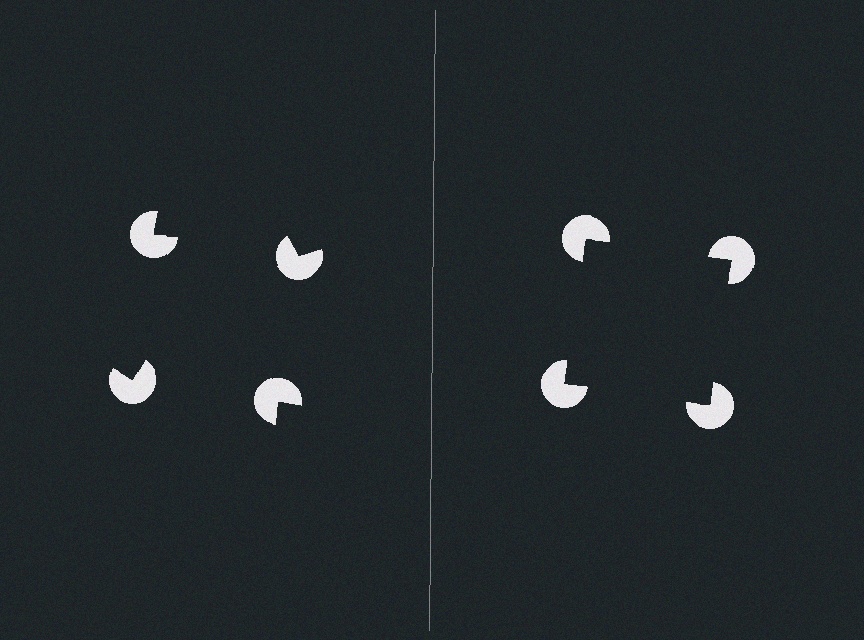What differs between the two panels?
The pac-man discs are positioned identically on both sides; only the wedge orientations differ. On the right they align to a square; on the left they are misaligned.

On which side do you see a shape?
An illusory square appears on the right side. On the left side the wedge cuts are rotated, so no coherent shape forms.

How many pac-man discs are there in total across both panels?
8 — 4 on each side.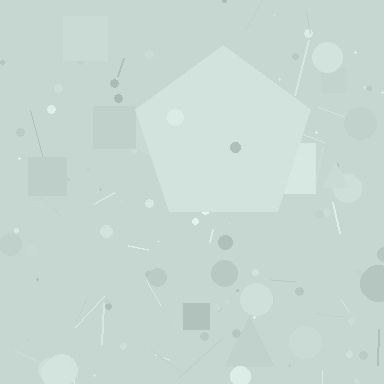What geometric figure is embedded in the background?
A pentagon is embedded in the background.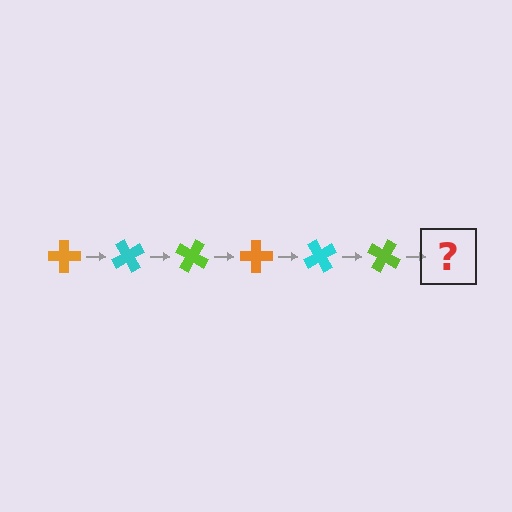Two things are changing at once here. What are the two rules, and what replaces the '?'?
The two rules are that it rotates 60 degrees each step and the color cycles through orange, cyan, and lime. The '?' should be an orange cross, rotated 360 degrees from the start.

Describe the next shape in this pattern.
It should be an orange cross, rotated 360 degrees from the start.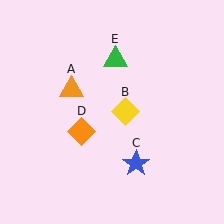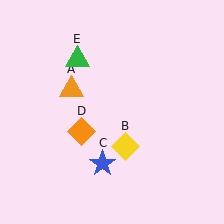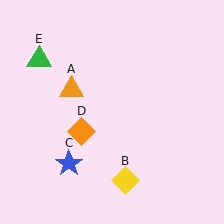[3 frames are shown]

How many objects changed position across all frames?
3 objects changed position: yellow diamond (object B), blue star (object C), green triangle (object E).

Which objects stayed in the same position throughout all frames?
Orange triangle (object A) and orange diamond (object D) remained stationary.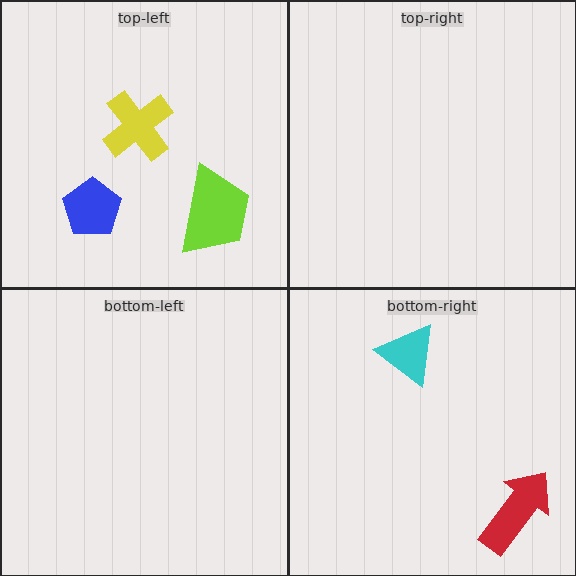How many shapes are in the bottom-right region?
2.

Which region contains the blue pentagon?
The top-left region.